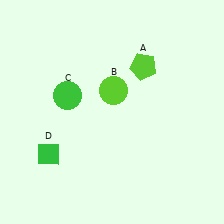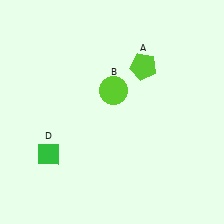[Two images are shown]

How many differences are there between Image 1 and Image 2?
There is 1 difference between the two images.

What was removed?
The green circle (C) was removed in Image 2.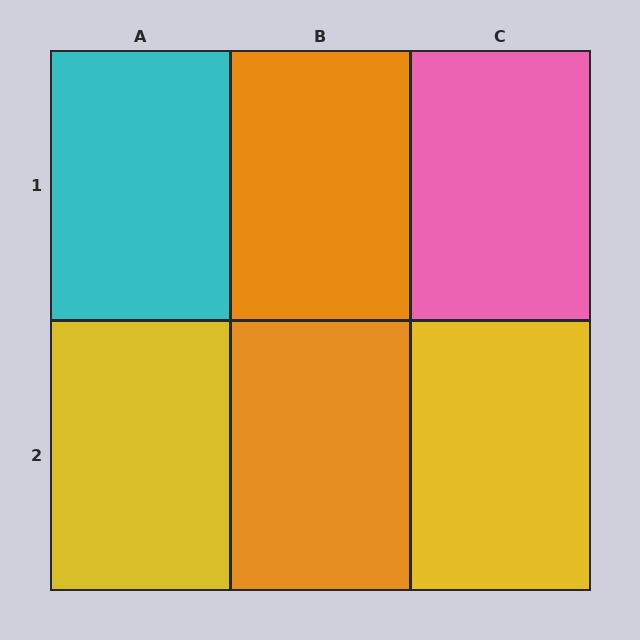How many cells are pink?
1 cell is pink.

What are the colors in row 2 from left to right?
Yellow, orange, yellow.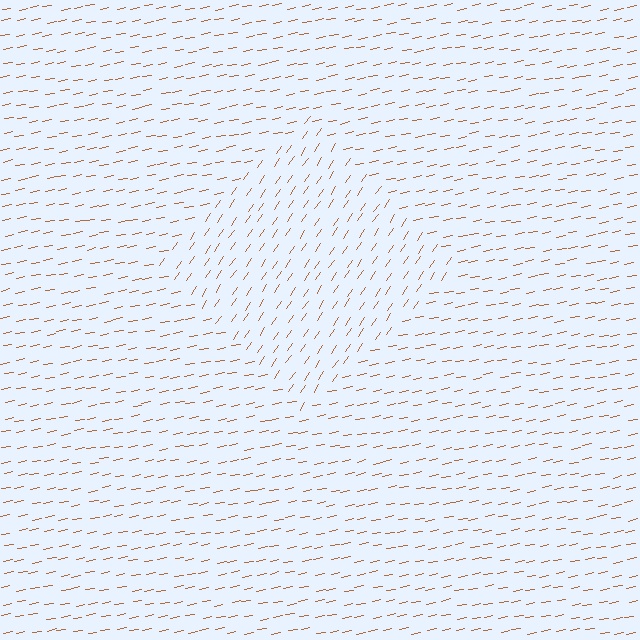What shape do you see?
I see a diamond.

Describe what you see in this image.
The image is filled with small brown line segments. A diamond region in the image has lines oriented differently from the surrounding lines, creating a visible texture boundary.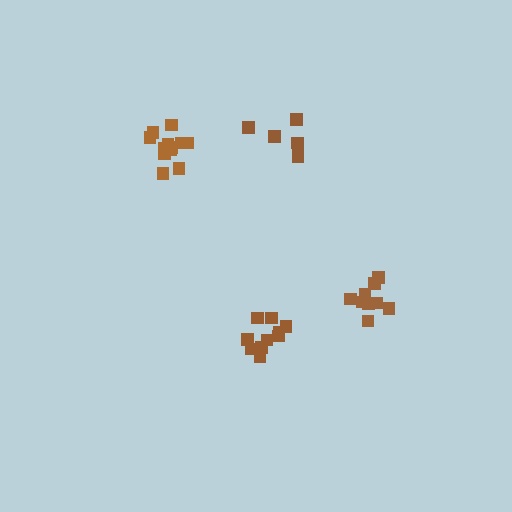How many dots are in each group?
Group 1: 10 dots, Group 2: 9 dots, Group 3: 6 dots, Group 4: 12 dots (37 total).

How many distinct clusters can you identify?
There are 4 distinct clusters.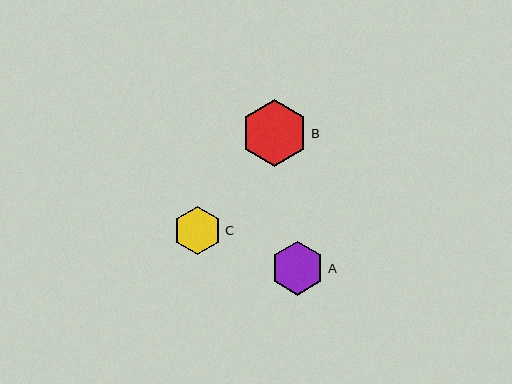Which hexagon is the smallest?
Hexagon C is the smallest with a size of approximately 49 pixels.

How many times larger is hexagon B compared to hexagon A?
Hexagon B is approximately 1.2 times the size of hexagon A.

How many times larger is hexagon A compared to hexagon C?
Hexagon A is approximately 1.1 times the size of hexagon C.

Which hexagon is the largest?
Hexagon B is the largest with a size of approximately 67 pixels.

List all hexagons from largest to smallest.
From largest to smallest: B, A, C.